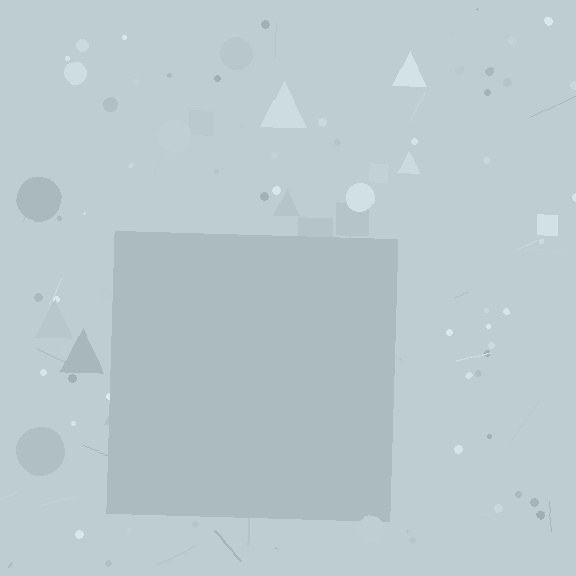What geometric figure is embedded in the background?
A square is embedded in the background.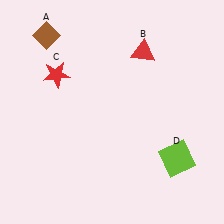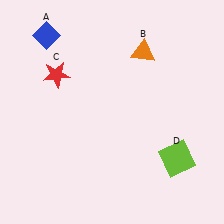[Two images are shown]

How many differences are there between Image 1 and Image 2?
There are 2 differences between the two images.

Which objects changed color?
A changed from brown to blue. B changed from red to orange.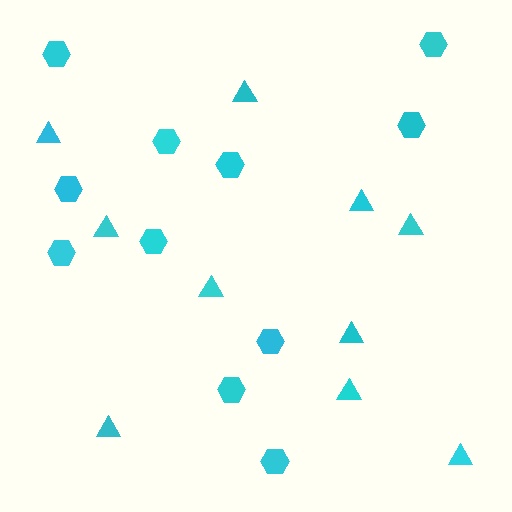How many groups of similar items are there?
There are 2 groups: one group of hexagons (11) and one group of triangles (10).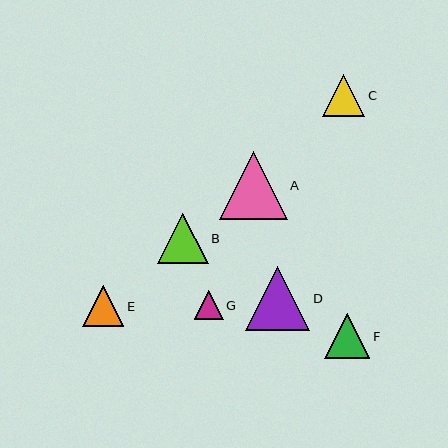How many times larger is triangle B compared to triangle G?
Triangle B is approximately 1.7 times the size of triangle G.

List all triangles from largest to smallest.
From largest to smallest: A, D, B, F, C, E, G.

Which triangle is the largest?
Triangle A is the largest with a size of approximately 68 pixels.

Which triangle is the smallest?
Triangle G is the smallest with a size of approximately 29 pixels.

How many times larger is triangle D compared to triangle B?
Triangle D is approximately 1.3 times the size of triangle B.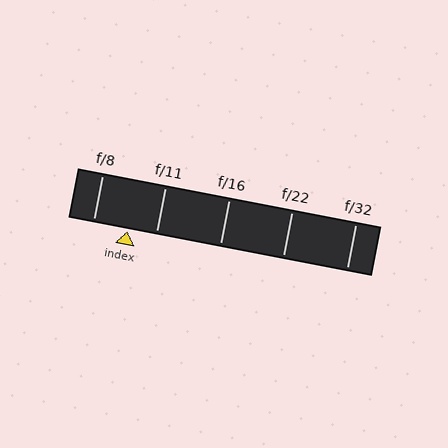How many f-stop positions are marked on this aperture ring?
There are 5 f-stop positions marked.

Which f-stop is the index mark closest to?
The index mark is closest to f/11.